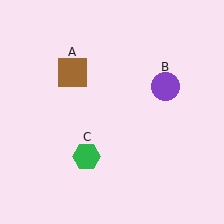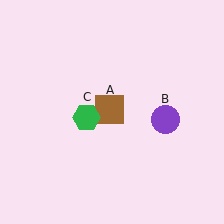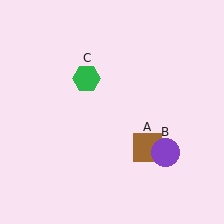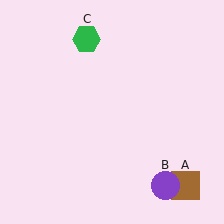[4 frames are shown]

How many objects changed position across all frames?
3 objects changed position: brown square (object A), purple circle (object B), green hexagon (object C).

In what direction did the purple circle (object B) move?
The purple circle (object B) moved down.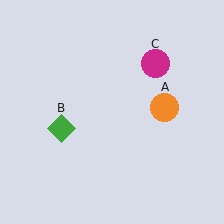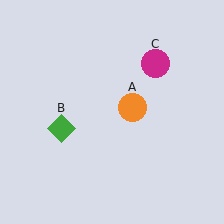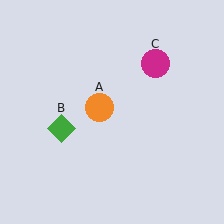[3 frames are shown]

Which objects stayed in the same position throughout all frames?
Green diamond (object B) and magenta circle (object C) remained stationary.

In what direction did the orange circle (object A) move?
The orange circle (object A) moved left.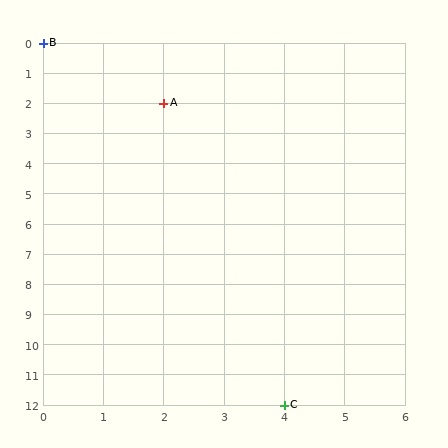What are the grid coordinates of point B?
Point B is at grid coordinates (0, 0).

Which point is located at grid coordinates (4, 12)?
Point C is at (4, 12).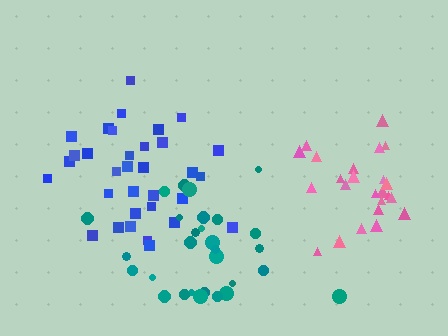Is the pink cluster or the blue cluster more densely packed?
Pink.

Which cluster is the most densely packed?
Pink.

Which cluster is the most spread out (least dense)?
Teal.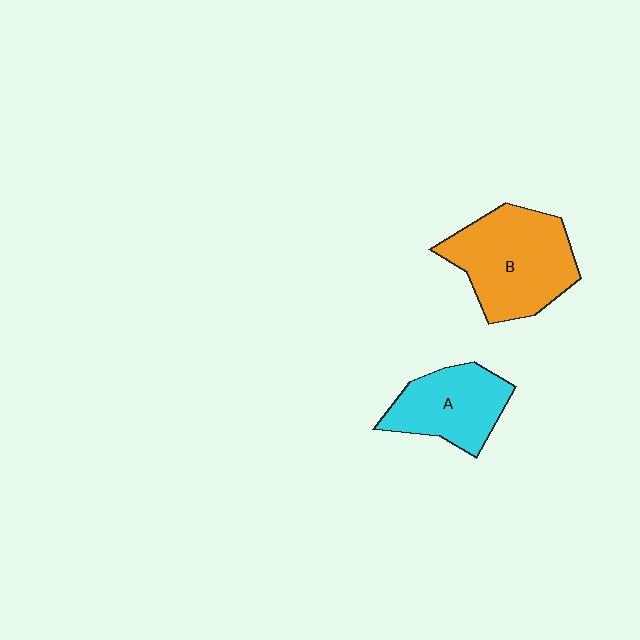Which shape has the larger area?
Shape B (orange).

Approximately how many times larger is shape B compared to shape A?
Approximately 1.4 times.